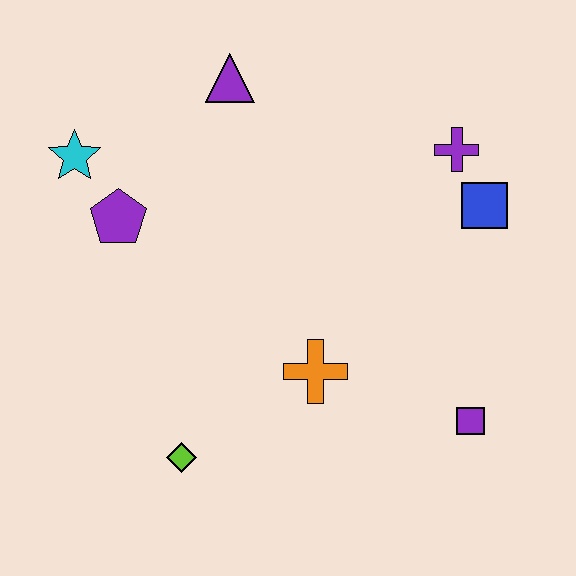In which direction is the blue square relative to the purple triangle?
The blue square is to the right of the purple triangle.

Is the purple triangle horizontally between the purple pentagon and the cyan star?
No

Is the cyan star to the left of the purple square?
Yes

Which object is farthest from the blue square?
The cyan star is farthest from the blue square.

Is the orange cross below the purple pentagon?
Yes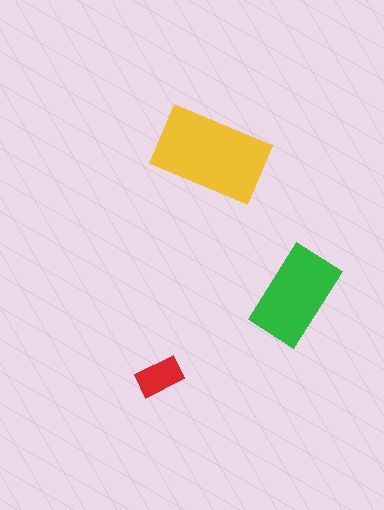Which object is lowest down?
The red rectangle is bottommost.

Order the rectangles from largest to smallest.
the yellow one, the green one, the red one.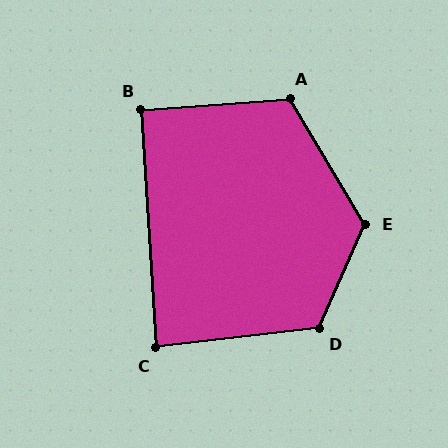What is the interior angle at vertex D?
Approximately 121 degrees (obtuse).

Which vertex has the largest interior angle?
E, at approximately 125 degrees.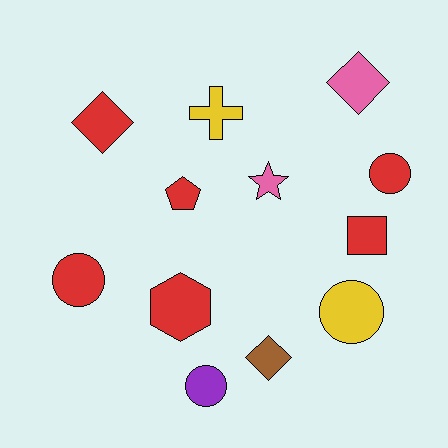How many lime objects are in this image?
There are no lime objects.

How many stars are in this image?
There is 1 star.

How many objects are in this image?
There are 12 objects.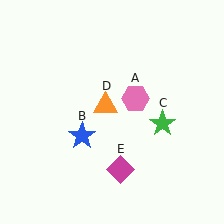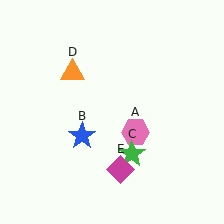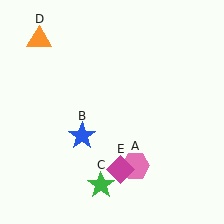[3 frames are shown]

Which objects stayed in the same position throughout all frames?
Blue star (object B) and magenta diamond (object E) remained stationary.